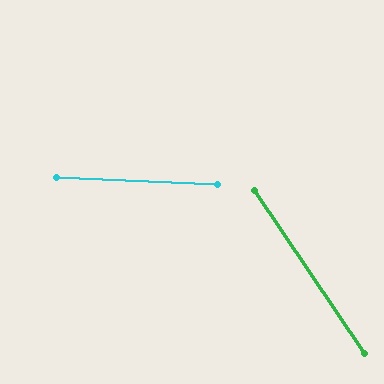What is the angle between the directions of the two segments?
Approximately 53 degrees.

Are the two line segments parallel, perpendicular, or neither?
Neither parallel nor perpendicular — they differ by about 53°.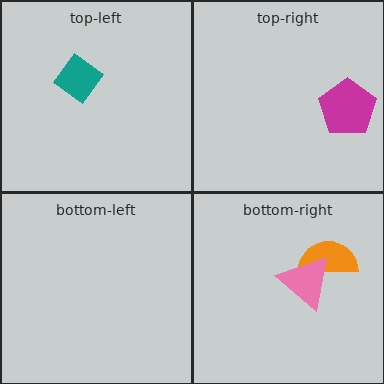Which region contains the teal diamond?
The top-left region.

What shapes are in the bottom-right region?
The orange semicircle, the pink triangle.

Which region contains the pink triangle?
The bottom-right region.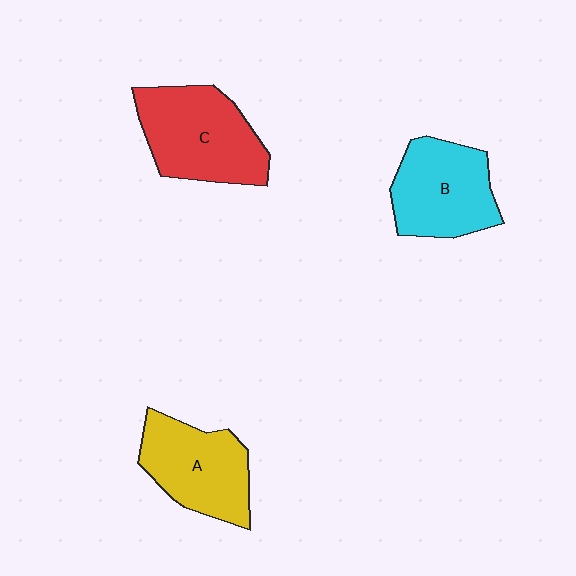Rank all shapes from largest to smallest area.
From largest to smallest: C (red), B (cyan), A (yellow).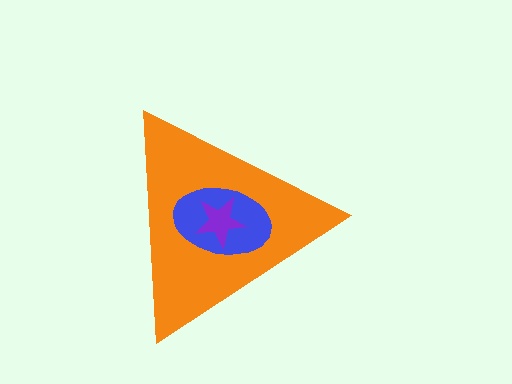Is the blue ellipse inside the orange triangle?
Yes.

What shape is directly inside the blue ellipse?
The purple star.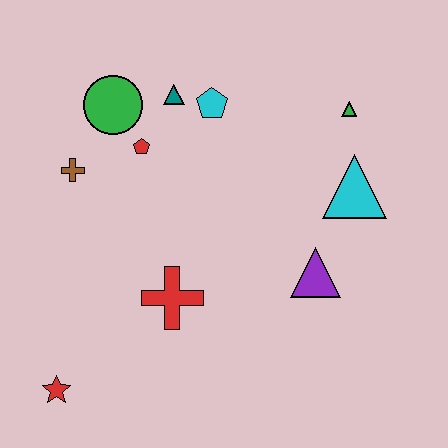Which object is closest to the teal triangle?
The cyan pentagon is closest to the teal triangle.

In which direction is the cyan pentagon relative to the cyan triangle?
The cyan pentagon is to the left of the cyan triangle.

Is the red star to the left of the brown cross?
Yes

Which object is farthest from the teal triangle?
The red star is farthest from the teal triangle.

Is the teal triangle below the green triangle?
No